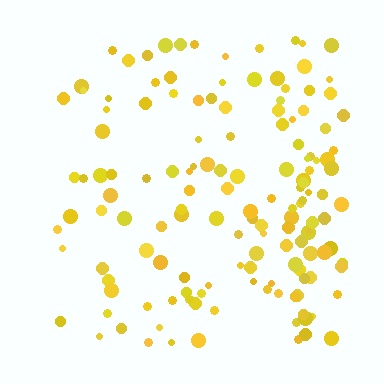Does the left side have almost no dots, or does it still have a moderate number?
Still a moderate number, just noticeably fewer than the right.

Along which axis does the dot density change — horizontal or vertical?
Horizontal.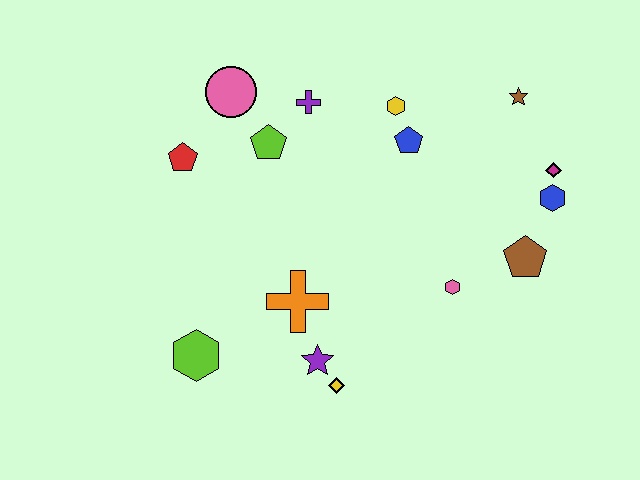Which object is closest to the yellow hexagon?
The blue pentagon is closest to the yellow hexagon.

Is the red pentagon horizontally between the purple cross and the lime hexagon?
No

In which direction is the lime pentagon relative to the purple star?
The lime pentagon is above the purple star.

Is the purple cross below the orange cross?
No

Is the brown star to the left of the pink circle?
No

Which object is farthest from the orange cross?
The brown star is farthest from the orange cross.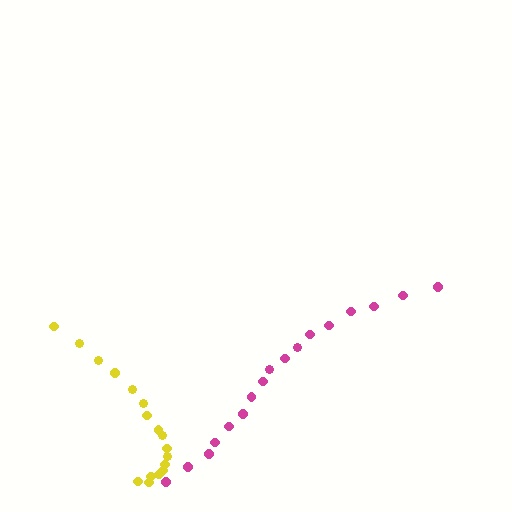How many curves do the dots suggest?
There are 2 distinct paths.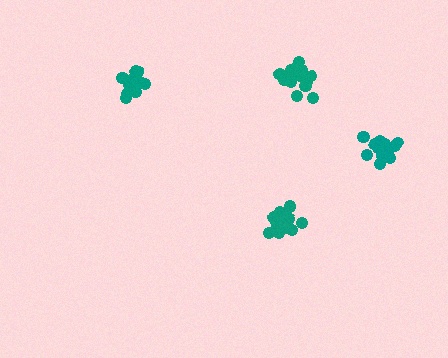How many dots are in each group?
Group 1: 19 dots, Group 2: 16 dots, Group 3: 16 dots, Group 4: 20 dots (71 total).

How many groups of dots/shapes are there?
There are 4 groups.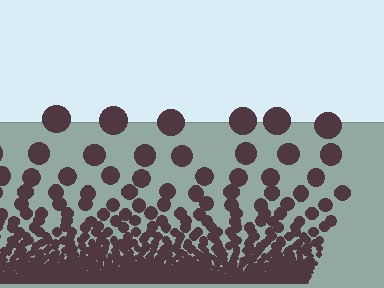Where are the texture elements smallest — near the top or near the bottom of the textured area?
Near the bottom.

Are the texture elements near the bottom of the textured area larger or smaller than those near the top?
Smaller. The gradient is inverted — elements near the bottom are smaller and denser.